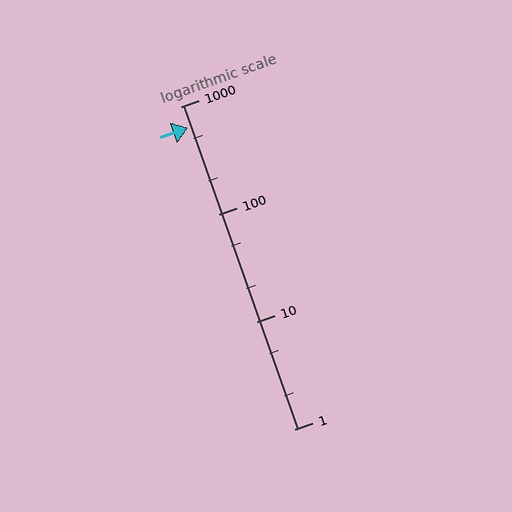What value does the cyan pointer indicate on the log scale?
The pointer indicates approximately 630.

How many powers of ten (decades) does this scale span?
The scale spans 3 decades, from 1 to 1000.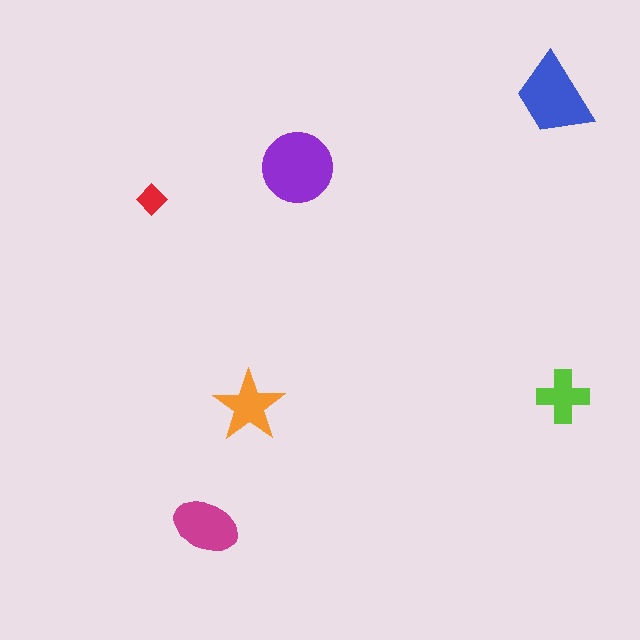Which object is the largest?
The purple circle.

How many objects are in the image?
There are 6 objects in the image.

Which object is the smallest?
The red diamond.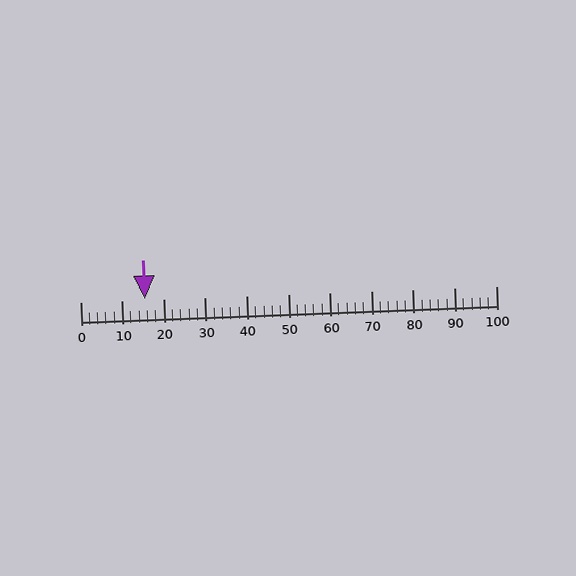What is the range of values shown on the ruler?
The ruler shows values from 0 to 100.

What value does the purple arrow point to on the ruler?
The purple arrow points to approximately 16.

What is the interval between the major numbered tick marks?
The major tick marks are spaced 10 units apart.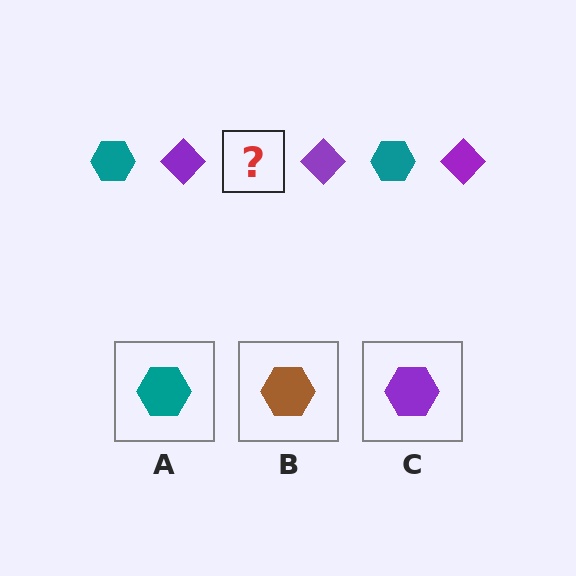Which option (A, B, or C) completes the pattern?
A.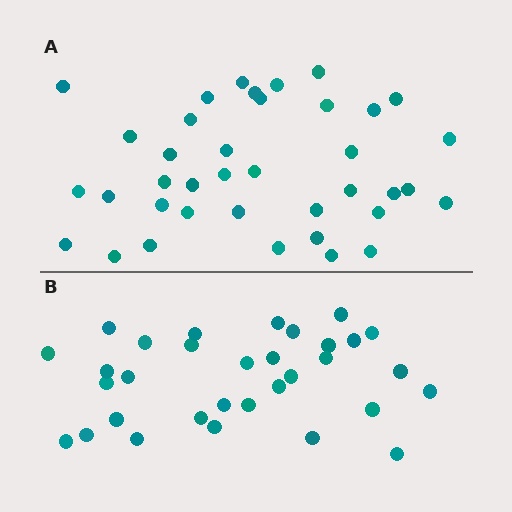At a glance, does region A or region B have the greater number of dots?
Region A (the top region) has more dots.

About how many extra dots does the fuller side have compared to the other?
Region A has about 6 more dots than region B.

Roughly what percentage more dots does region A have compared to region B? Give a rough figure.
About 20% more.